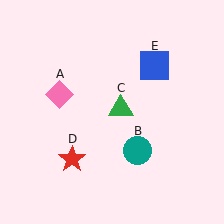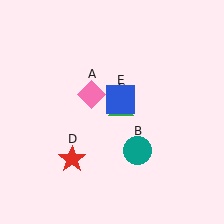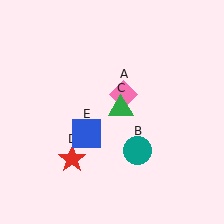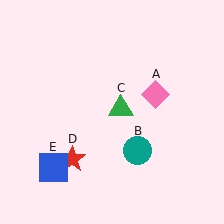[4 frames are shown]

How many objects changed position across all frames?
2 objects changed position: pink diamond (object A), blue square (object E).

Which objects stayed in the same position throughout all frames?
Teal circle (object B) and green triangle (object C) and red star (object D) remained stationary.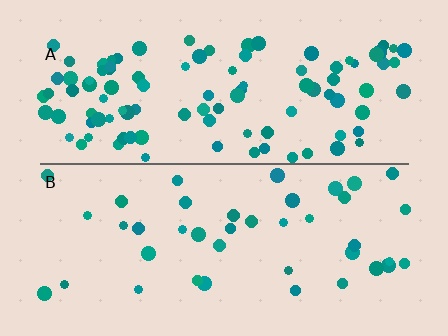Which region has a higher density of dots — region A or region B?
A (the top).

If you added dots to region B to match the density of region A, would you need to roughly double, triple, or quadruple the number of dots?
Approximately double.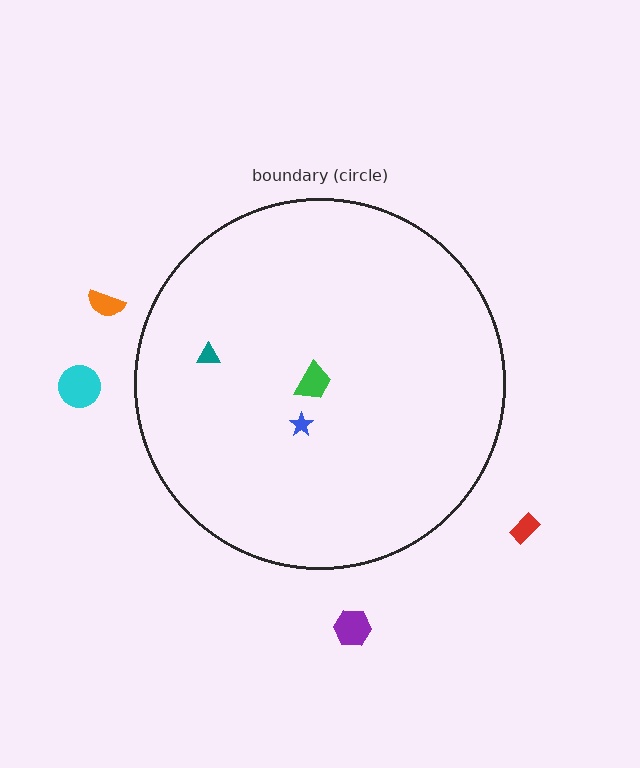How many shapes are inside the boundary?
3 inside, 4 outside.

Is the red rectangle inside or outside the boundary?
Outside.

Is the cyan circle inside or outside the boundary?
Outside.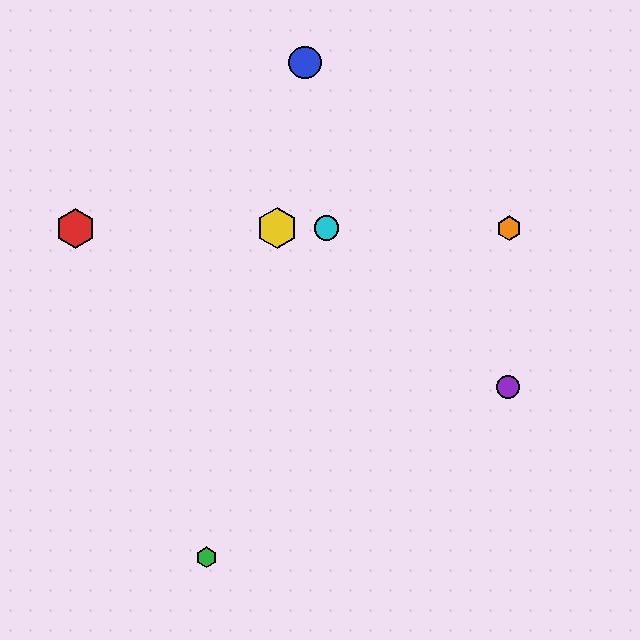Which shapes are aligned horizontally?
The red hexagon, the yellow hexagon, the orange hexagon, the cyan circle are aligned horizontally.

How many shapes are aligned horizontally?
4 shapes (the red hexagon, the yellow hexagon, the orange hexagon, the cyan circle) are aligned horizontally.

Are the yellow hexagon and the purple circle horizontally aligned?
No, the yellow hexagon is at y≈228 and the purple circle is at y≈387.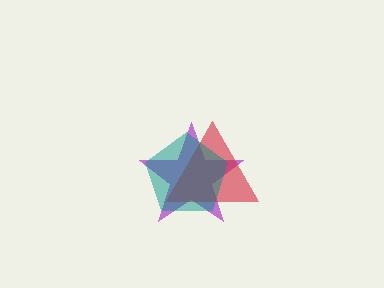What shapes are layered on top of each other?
The layered shapes are: a purple star, a red triangle, a teal pentagon.